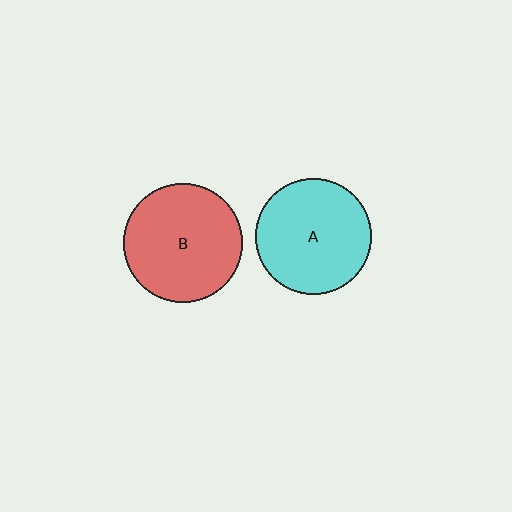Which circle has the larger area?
Circle B (red).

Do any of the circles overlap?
No, none of the circles overlap.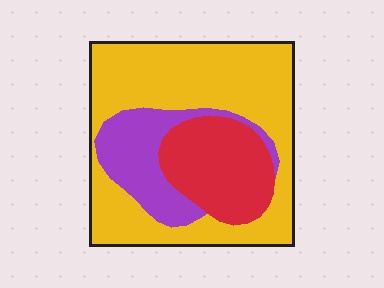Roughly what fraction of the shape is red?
Red covers 22% of the shape.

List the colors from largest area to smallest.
From largest to smallest: yellow, red, purple.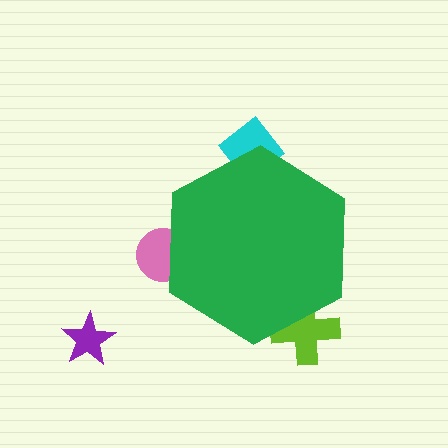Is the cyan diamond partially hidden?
Yes, the cyan diamond is partially hidden behind the green hexagon.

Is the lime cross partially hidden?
Yes, the lime cross is partially hidden behind the green hexagon.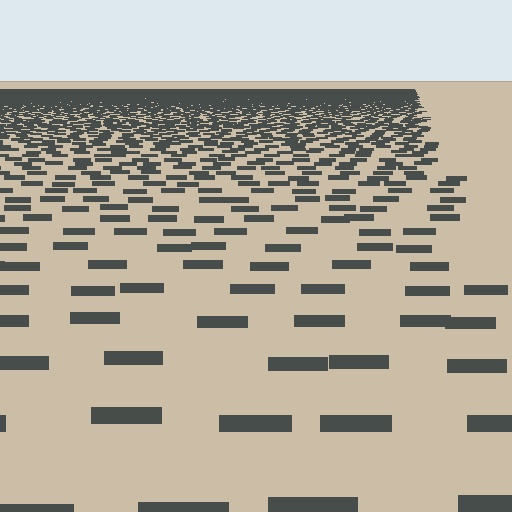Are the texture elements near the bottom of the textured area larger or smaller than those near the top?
Larger. Near the bottom, elements are closer to the viewer and appear at a bigger on-screen size.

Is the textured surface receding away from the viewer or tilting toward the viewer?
The surface is receding away from the viewer. Texture elements get smaller and denser toward the top.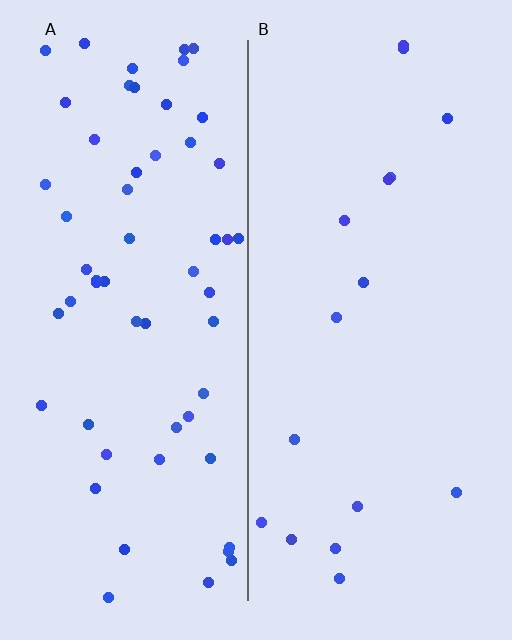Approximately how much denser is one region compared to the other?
Approximately 3.5× — region A over region B.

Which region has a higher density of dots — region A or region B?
A (the left).